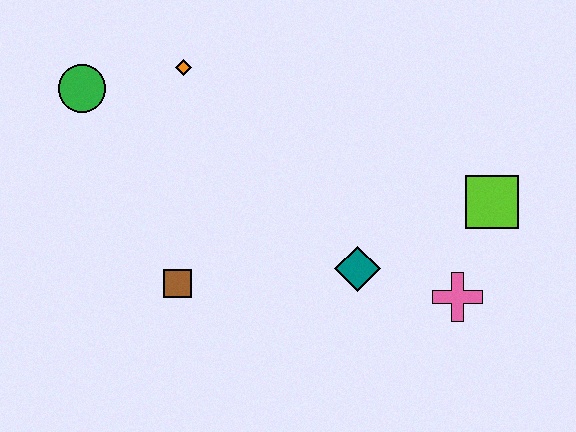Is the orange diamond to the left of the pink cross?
Yes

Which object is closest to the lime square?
The pink cross is closest to the lime square.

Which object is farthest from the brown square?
The lime square is farthest from the brown square.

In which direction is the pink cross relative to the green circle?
The pink cross is to the right of the green circle.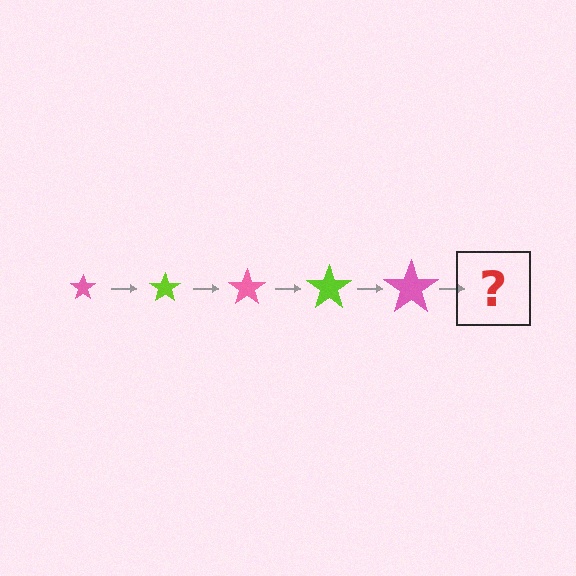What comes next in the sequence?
The next element should be a lime star, larger than the previous one.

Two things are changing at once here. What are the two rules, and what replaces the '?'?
The two rules are that the star grows larger each step and the color cycles through pink and lime. The '?' should be a lime star, larger than the previous one.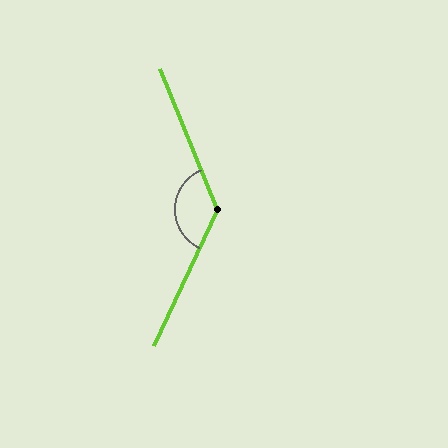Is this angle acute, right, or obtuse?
It is obtuse.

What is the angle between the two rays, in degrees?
Approximately 133 degrees.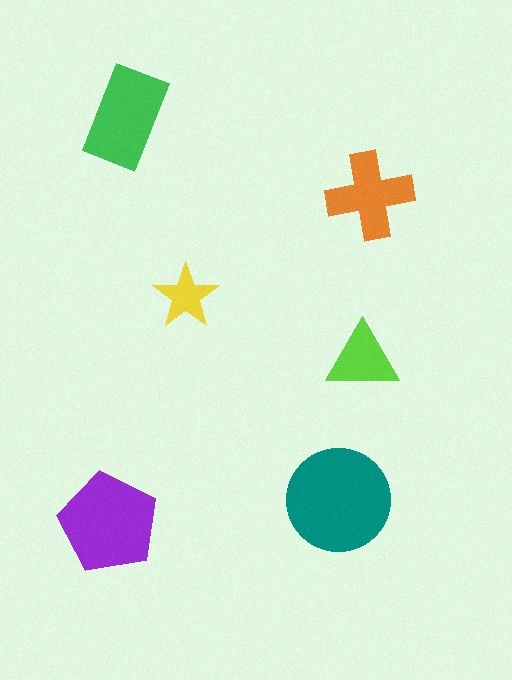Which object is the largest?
The teal circle.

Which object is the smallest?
The yellow star.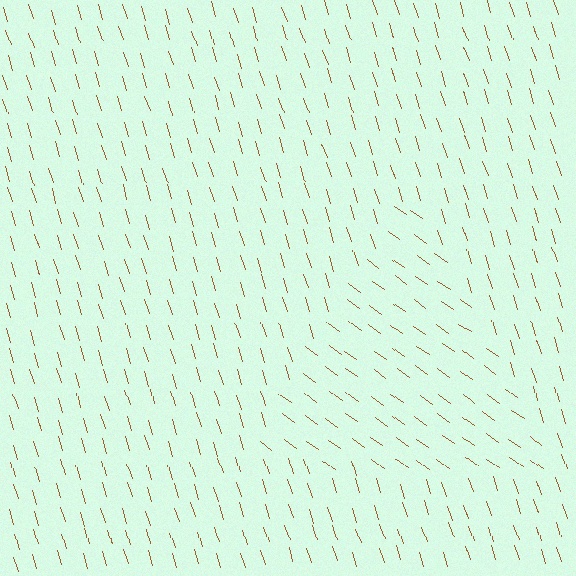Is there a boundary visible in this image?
Yes, there is a texture boundary formed by a change in line orientation.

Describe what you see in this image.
The image is filled with small brown line segments. A triangle region in the image has lines oriented differently from the surrounding lines, creating a visible texture boundary.